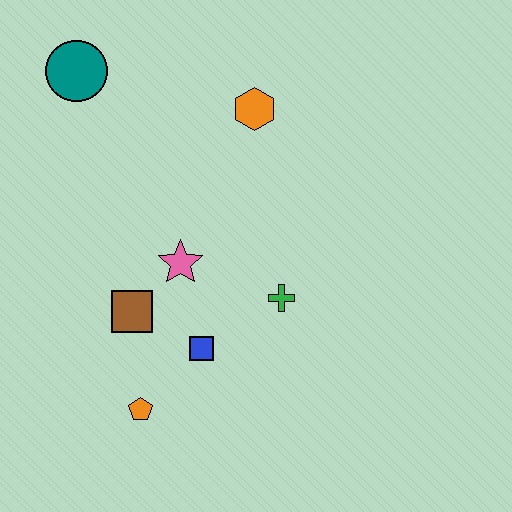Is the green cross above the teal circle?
No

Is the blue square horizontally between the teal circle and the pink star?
No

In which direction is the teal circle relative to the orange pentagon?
The teal circle is above the orange pentagon.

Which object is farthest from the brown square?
The teal circle is farthest from the brown square.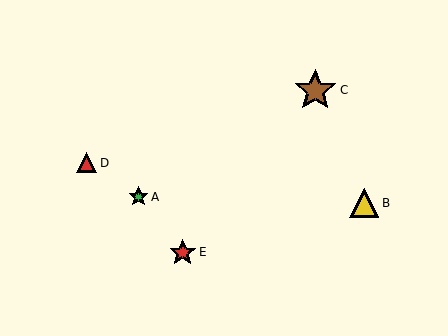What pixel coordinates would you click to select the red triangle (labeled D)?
Click at (86, 163) to select the red triangle D.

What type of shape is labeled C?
Shape C is a brown star.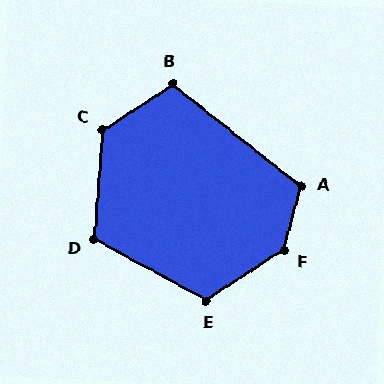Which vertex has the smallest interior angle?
B, at approximately 109 degrees.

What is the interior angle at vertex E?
Approximately 119 degrees (obtuse).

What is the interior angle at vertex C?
Approximately 127 degrees (obtuse).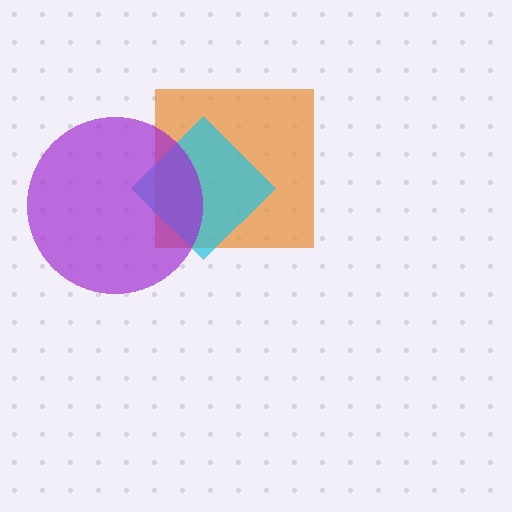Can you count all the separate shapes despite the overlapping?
Yes, there are 3 separate shapes.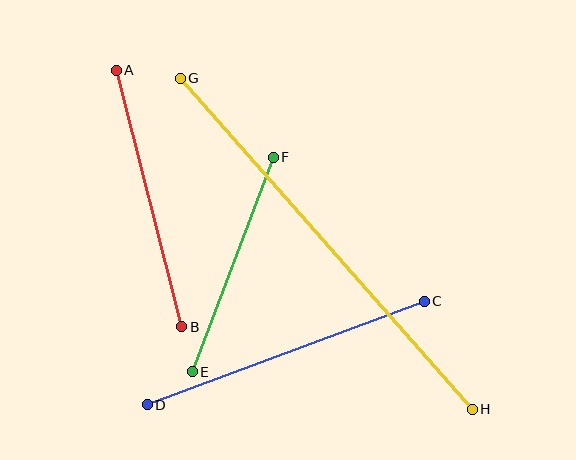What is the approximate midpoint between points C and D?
The midpoint is at approximately (286, 353) pixels.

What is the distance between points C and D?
The distance is approximately 296 pixels.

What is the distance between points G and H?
The distance is approximately 441 pixels.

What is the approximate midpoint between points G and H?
The midpoint is at approximately (326, 244) pixels.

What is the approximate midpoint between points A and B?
The midpoint is at approximately (149, 198) pixels.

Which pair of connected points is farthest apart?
Points G and H are farthest apart.